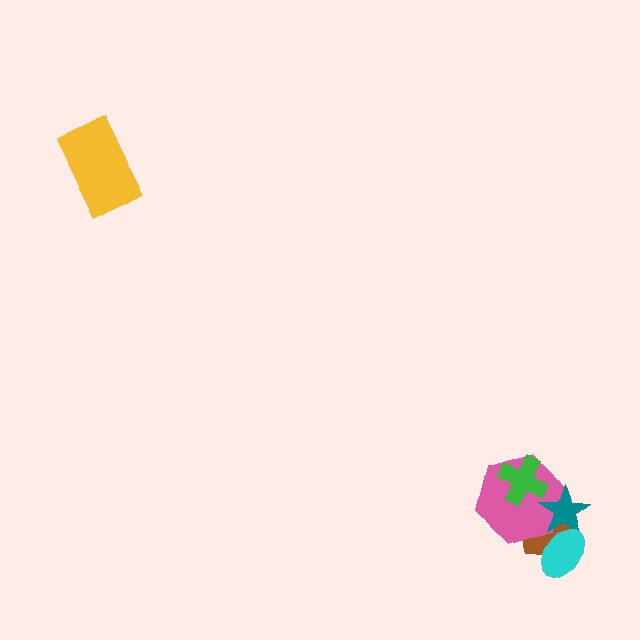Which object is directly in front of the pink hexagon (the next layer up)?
The teal star is directly in front of the pink hexagon.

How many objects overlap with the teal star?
3 objects overlap with the teal star.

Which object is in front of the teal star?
The cyan ellipse is in front of the teal star.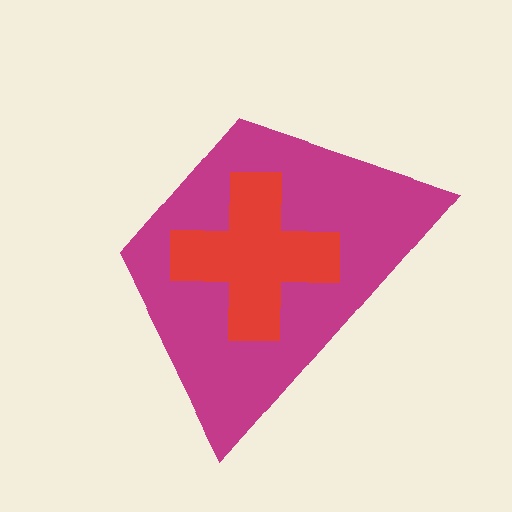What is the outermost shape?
The magenta trapezoid.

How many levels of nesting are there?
2.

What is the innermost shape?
The red cross.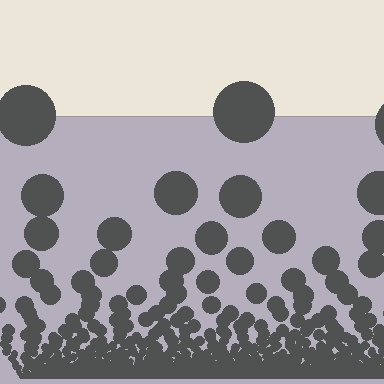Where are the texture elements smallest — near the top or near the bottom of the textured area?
Near the bottom.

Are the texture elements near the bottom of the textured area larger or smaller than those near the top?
Smaller. The gradient is inverted — elements near the bottom are smaller and denser.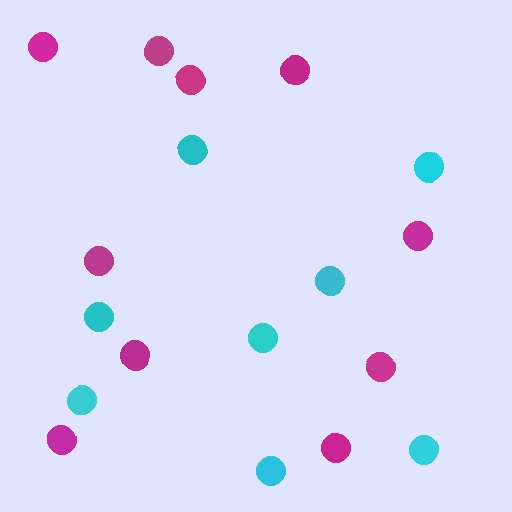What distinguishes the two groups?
There are 2 groups: one group of magenta circles (10) and one group of cyan circles (8).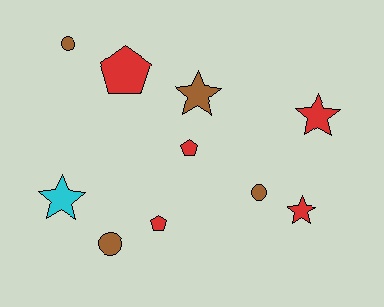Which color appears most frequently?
Red, with 5 objects.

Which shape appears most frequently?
Star, with 4 objects.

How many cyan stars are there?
There is 1 cyan star.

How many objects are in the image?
There are 10 objects.